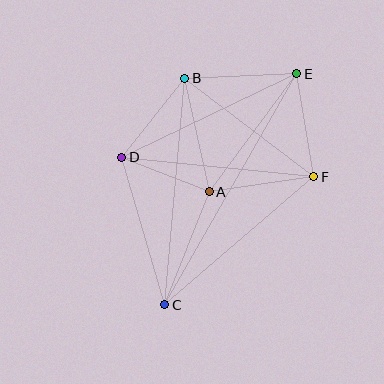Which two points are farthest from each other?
Points C and E are farthest from each other.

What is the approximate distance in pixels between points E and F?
The distance between E and F is approximately 104 pixels.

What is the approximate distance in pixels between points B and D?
The distance between B and D is approximately 101 pixels.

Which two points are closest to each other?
Points A and D are closest to each other.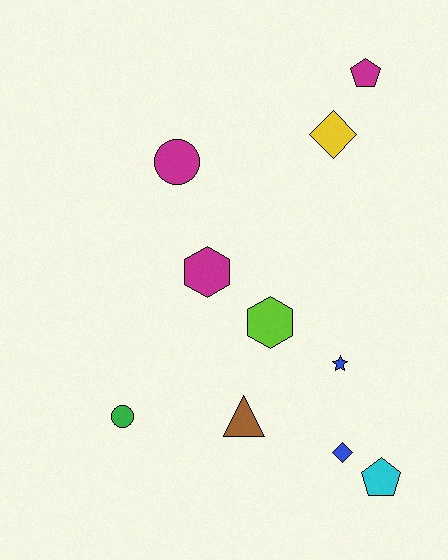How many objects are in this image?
There are 10 objects.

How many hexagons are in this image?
There are 2 hexagons.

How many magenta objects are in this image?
There are 3 magenta objects.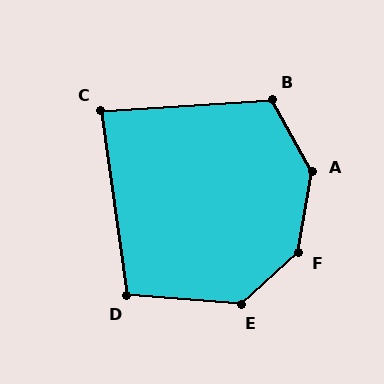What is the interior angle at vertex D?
Approximately 102 degrees (obtuse).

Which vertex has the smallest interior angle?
C, at approximately 86 degrees.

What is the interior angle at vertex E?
Approximately 134 degrees (obtuse).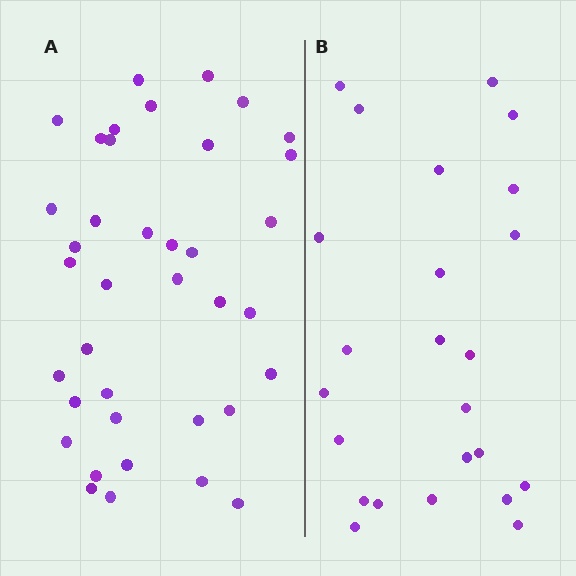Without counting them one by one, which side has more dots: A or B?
Region A (the left region) has more dots.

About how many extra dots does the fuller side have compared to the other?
Region A has approximately 15 more dots than region B.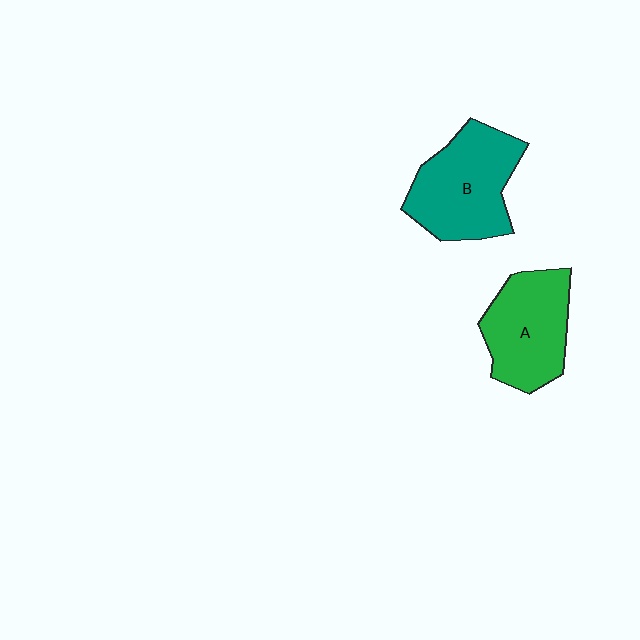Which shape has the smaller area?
Shape A (green).